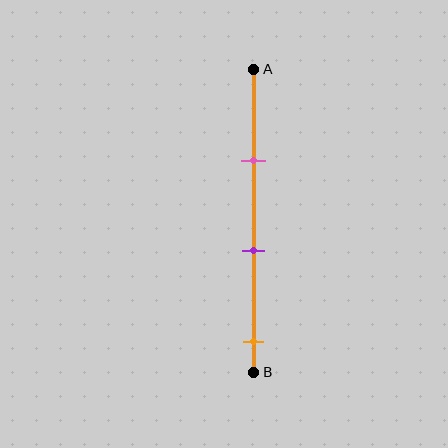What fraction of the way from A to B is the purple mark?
The purple mark is approximately 60% (0.6) of the way from A to B.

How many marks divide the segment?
There are 3 marks dividing the segment.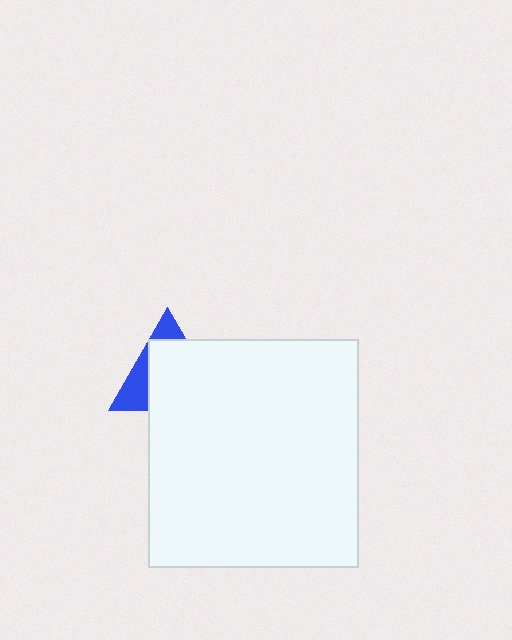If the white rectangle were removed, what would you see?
You would see the complete blue triangle.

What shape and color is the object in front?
The object in front is a white rectangle.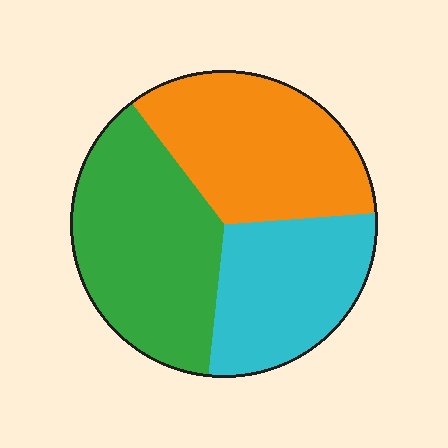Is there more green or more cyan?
Green.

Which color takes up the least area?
Cyan, at roughly 30%.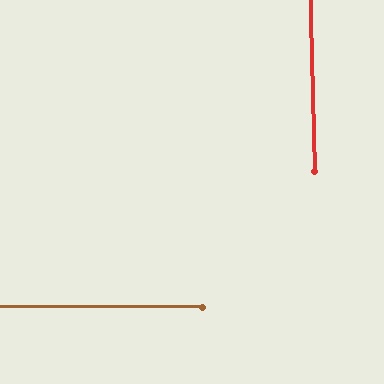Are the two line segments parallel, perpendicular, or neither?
Perpendicular — they meet at approximately 88°.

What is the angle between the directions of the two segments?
Approximately 88 degrees.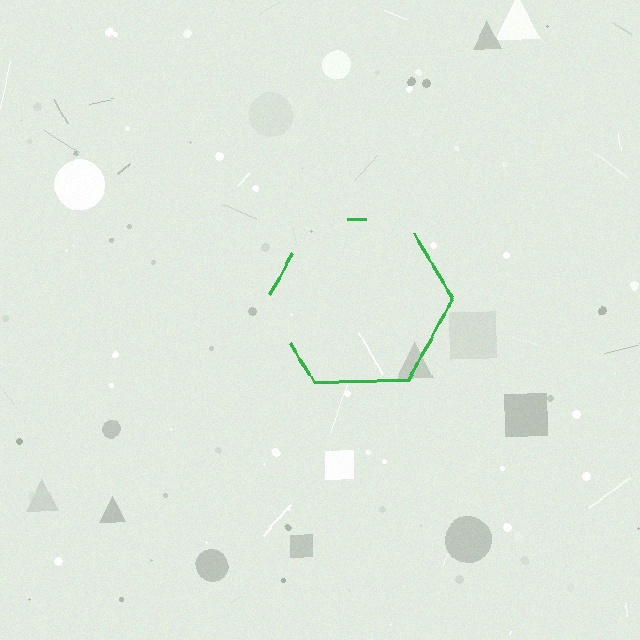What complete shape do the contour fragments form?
The contour fragments form a hexagon.